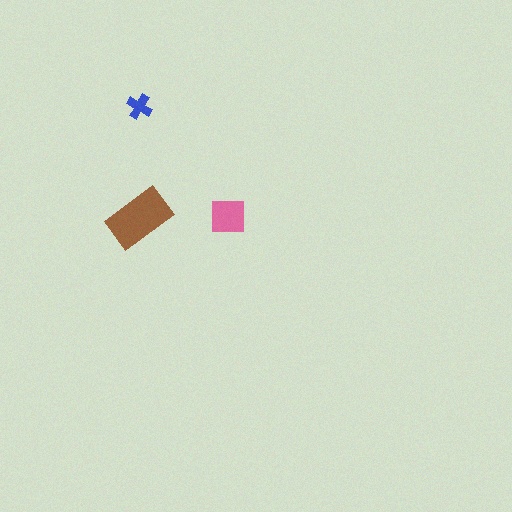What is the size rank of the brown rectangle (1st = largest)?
1st.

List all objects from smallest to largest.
The blue cross, the pink square, the brown rectangle.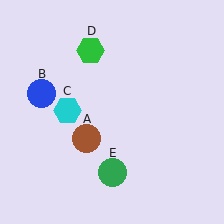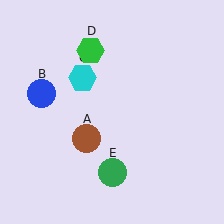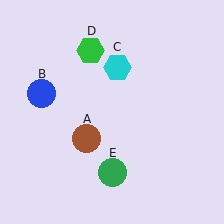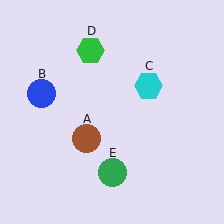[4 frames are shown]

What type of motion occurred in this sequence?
The cyan hexagon (object C) rotated clockwise around the center of the scene.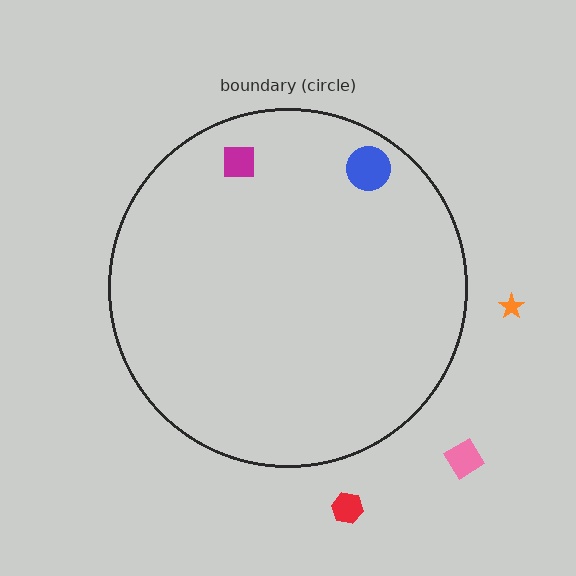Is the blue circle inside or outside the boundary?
Inside.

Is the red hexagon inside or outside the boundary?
Outside.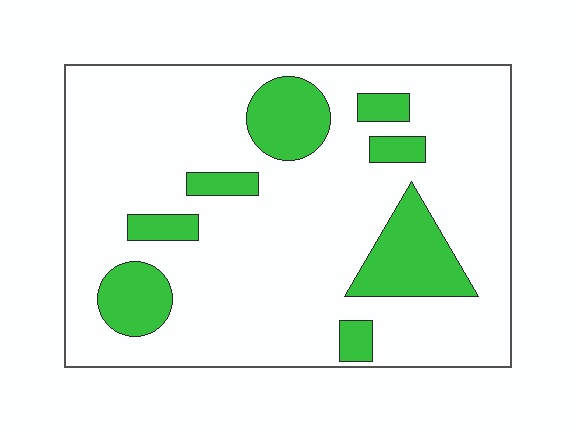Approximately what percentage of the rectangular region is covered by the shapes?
Approximately 20%.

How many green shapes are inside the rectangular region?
8.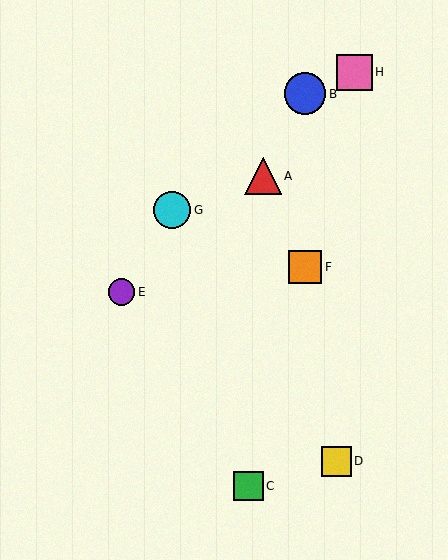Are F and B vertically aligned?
Yes, both are at x≈305.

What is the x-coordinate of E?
Object E is at x≈122.